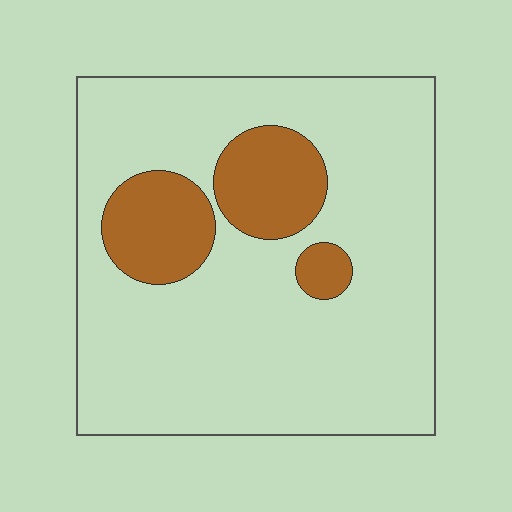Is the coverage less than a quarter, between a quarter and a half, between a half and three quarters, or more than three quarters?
Less than a quarter.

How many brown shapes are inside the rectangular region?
3.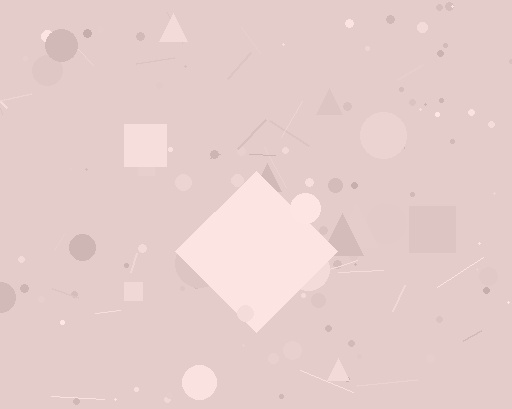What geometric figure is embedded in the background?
A diamond is embedded in the background.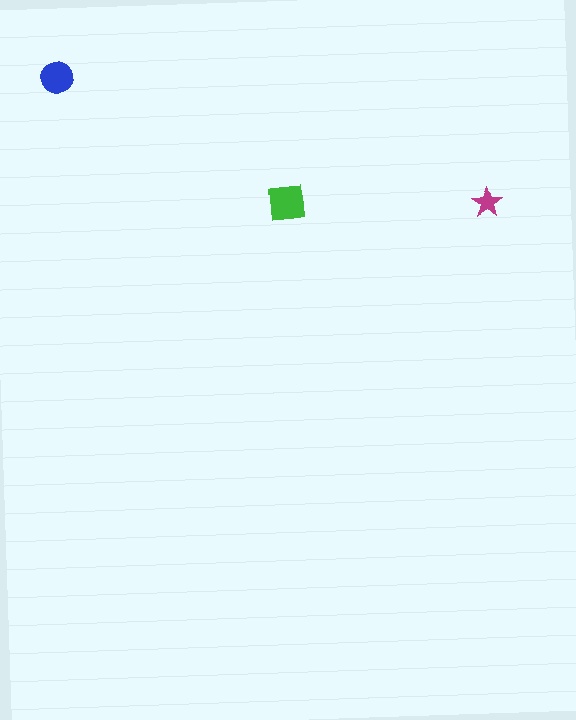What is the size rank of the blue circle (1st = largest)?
2nd.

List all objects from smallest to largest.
The magenta star, the blue circle, the green square.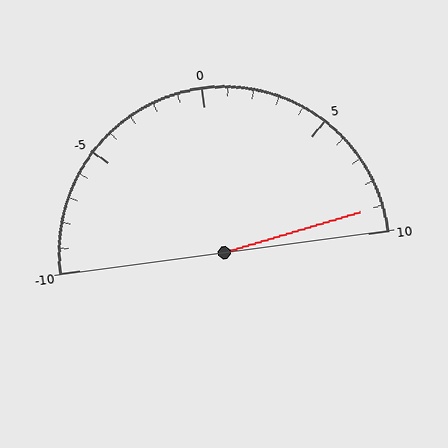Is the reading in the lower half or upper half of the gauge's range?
The reading is in the upper half of the range (-10 to 10).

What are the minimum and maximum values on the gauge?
The gauge ranges from -10 to 10.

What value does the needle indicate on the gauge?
The needle indicates approximately 9.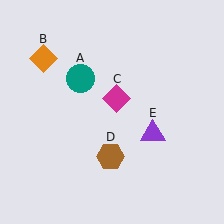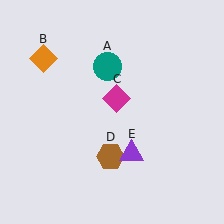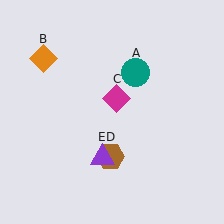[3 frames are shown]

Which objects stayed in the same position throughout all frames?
Orange diamond (object B) and magenta diamond (object C) and brown hexagon (object D) remained stationary.